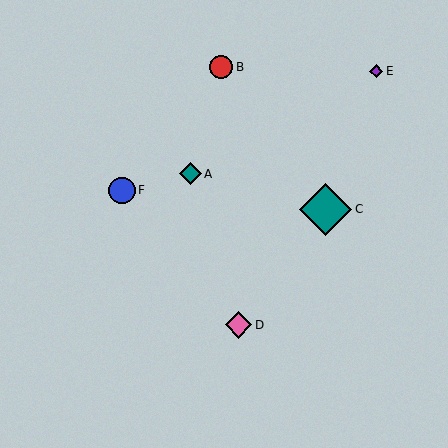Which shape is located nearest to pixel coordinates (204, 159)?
The teal diamond (labeled A) at (190, 174) is nearest to that location.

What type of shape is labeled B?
Shape B is a red circle.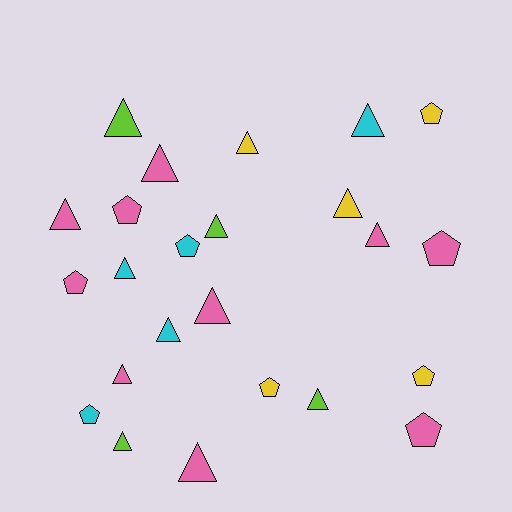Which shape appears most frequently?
Triangle, with 15 objects.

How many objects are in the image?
There are 24 objects.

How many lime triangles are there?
There are 4 lime triangles.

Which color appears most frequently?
Pink, with 10 objects.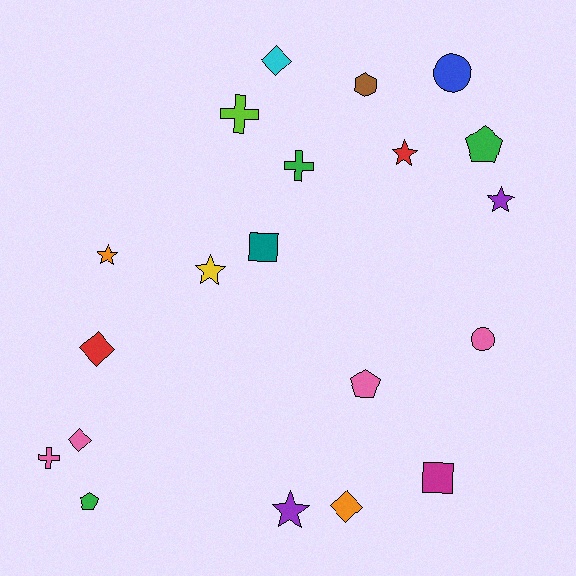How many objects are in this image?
There are 20 objects.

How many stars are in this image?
There are 5 stars.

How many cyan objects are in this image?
There is 1 cyan object.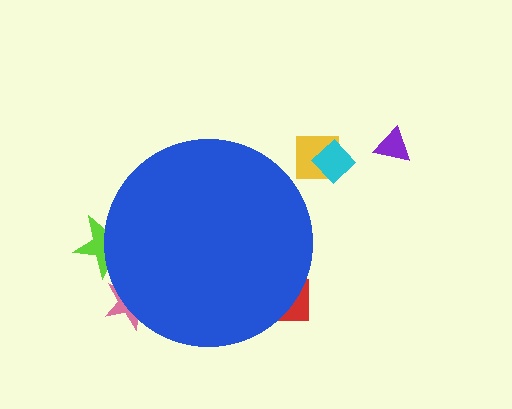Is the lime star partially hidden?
Yes, the lime star is partially hidden behind the blue circle.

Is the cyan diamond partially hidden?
No, the cyan diamond is fully visible.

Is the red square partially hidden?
Yes, the red square is partially hidden behind the blue circle.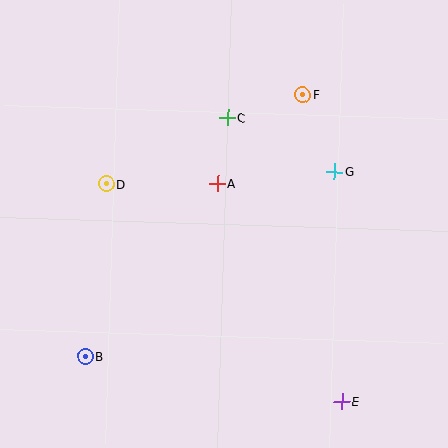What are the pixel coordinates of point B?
Point B is at (85, 356).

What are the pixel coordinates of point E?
Point E is at (342, 401).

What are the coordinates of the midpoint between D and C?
The midpoint between D and C is at (167, 151).